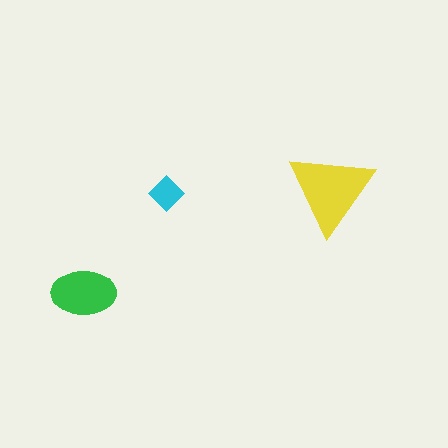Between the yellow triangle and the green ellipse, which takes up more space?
The yellow triangle.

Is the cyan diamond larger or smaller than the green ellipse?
Smaller.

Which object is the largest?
The yellow triangle.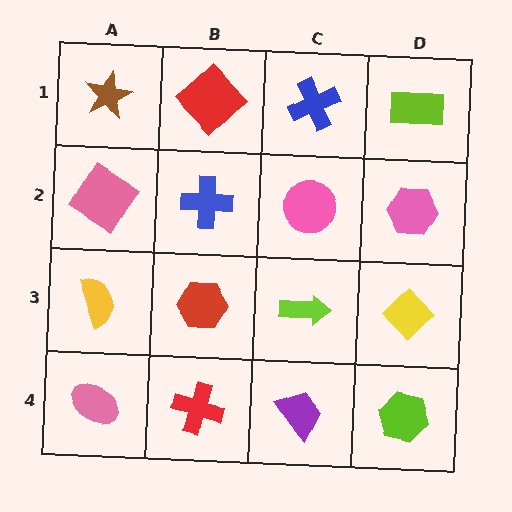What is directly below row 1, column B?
A blue cross.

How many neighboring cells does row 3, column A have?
3.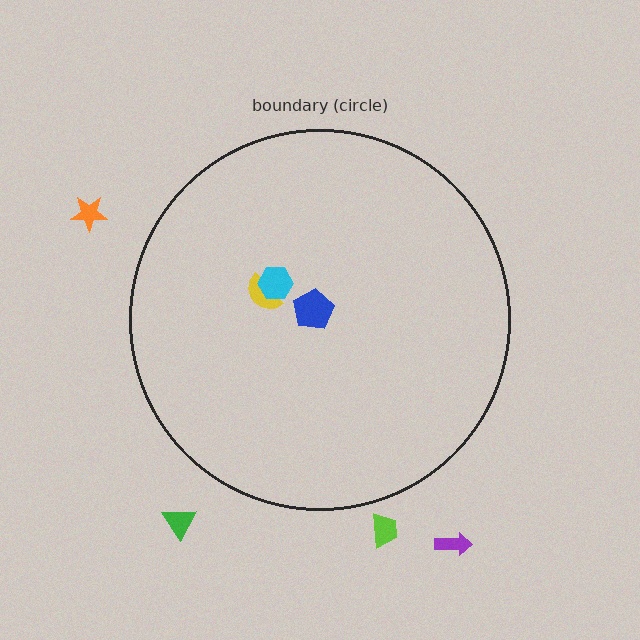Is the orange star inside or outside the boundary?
Outside.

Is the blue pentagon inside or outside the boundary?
Inside.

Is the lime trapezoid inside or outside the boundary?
Outside.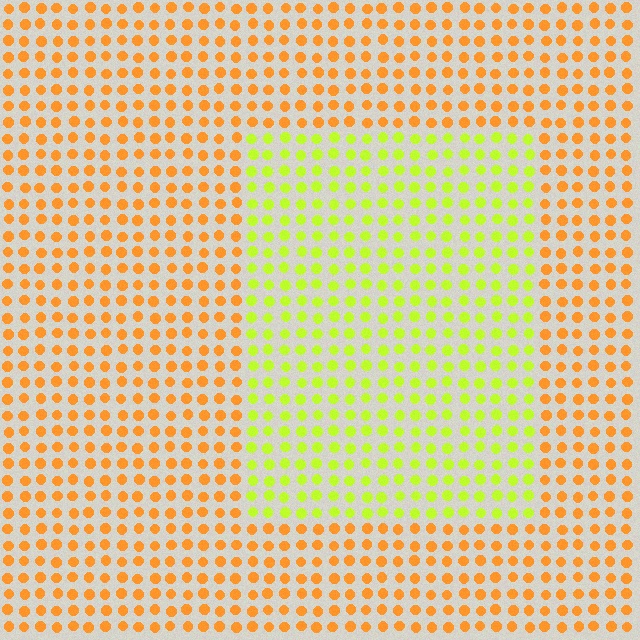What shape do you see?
I see a rectangle.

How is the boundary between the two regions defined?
The boundary is defined purely by a slight shift in hue (about 49 degrees). Spacing, size, and orientation are identical on both sides.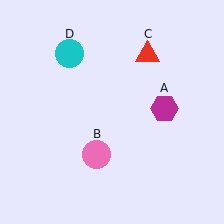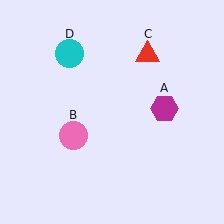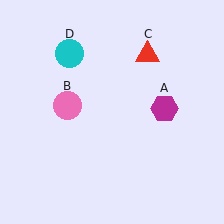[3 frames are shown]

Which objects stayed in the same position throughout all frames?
Magenta hexagon (object A) and red triangle (object C) and cyan circle (object D) remained stationary.